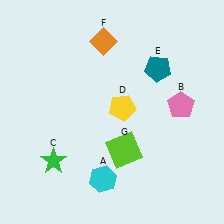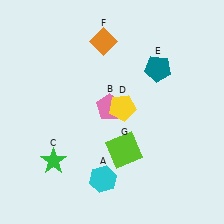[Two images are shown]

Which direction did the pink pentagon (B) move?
The pink pentagon (B) moved left.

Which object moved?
The pink pentagon (B) moved left.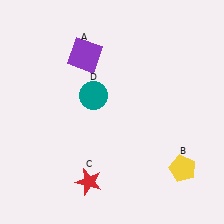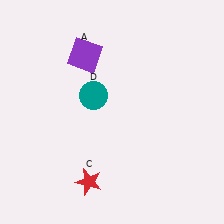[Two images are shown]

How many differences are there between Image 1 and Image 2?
There is 1 difference between the two images.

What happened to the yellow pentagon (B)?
The yellow pentagon (B) was removed in Image 2. It was in the bottom-right area of Image 1.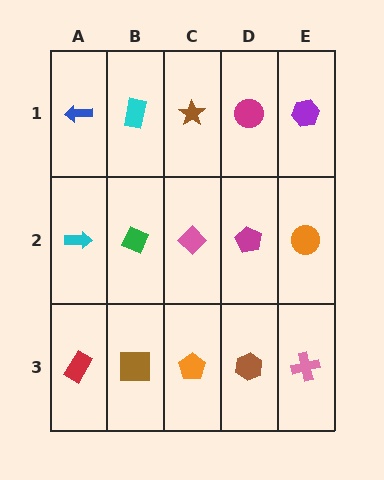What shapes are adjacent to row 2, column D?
A magenta circle (row 1, column D), a brown hexagon (row 3, column D), a pink diamond (row 2, column C), an orange circle (row 2, column E).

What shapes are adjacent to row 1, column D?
A magenta pentagon (row 2, column D), a brown star (row 1, column C), a purple hexagon (row 1, column E).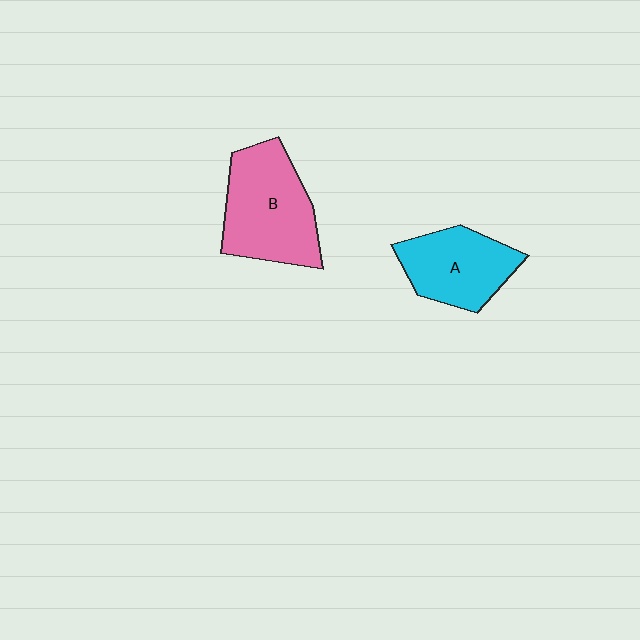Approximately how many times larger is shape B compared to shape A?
Approximately 1.3 times.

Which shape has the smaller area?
Shape A (cyan).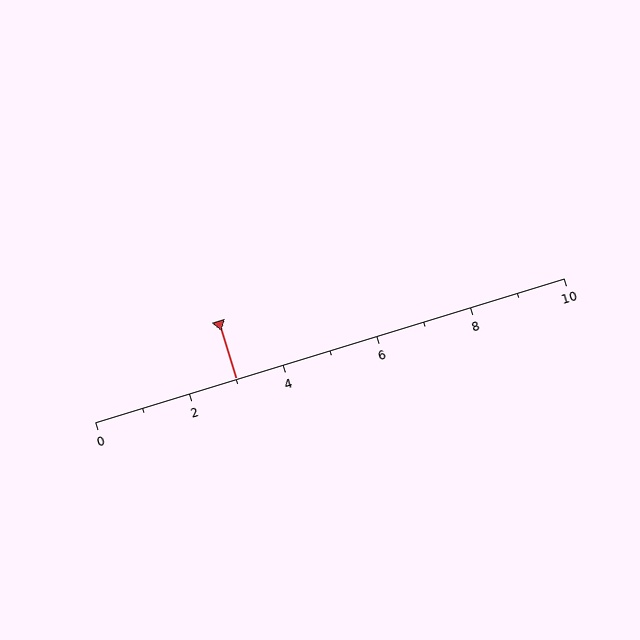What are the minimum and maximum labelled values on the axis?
The axis runs from 0 to 10.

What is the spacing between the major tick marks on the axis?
The major ticks are spaced 2 apart.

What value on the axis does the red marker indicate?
The marker indicates approximately 3.